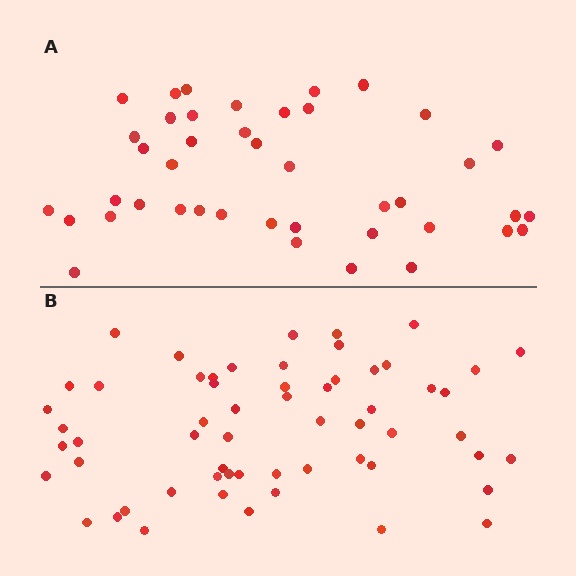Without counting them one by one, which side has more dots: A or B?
Region B (the bottom region) has more dots.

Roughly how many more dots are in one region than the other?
Region B has approximately 15 more dots than region A.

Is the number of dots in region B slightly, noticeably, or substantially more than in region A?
Region B has noticeably more, but not dramatically so. The ratio is roughly 1.4 to 1.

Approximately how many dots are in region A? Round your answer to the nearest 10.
About 40 dots. (The exact count is 42, which rounds to 40.)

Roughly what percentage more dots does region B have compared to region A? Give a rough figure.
About 40% more.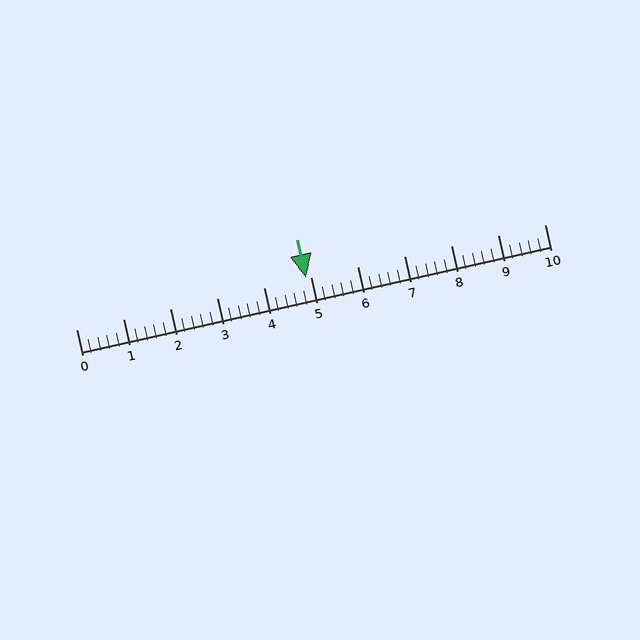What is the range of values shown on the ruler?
The ruler shows values from 0 to 10.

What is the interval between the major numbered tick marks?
The major tick marks are spaced 1 units apart.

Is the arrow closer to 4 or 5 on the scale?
The arrow is closer to 5.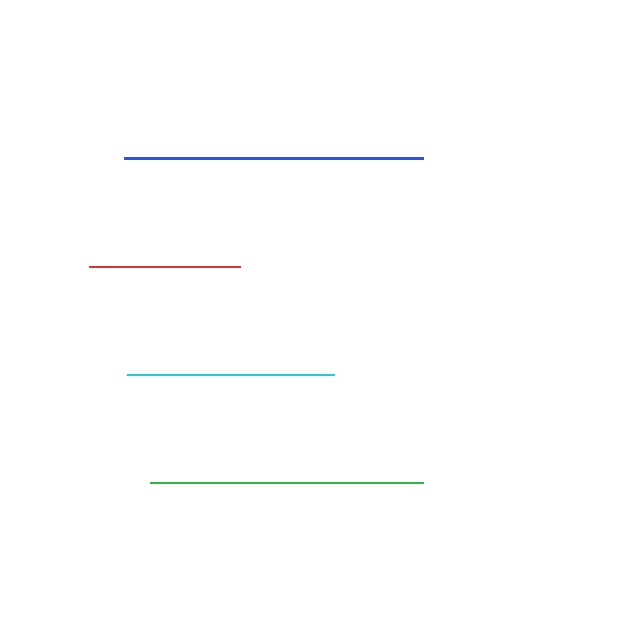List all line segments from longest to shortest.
From longest to shortest: blue, green, cyan, red.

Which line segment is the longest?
The blue line is the longest at approximately 299 pixels.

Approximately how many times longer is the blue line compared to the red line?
The blue line is approximately 2.0 times the length of the red line.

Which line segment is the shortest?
The red line is the shortest at approximately 151 pixels.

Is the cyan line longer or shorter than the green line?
The green line is longer than the cyan line.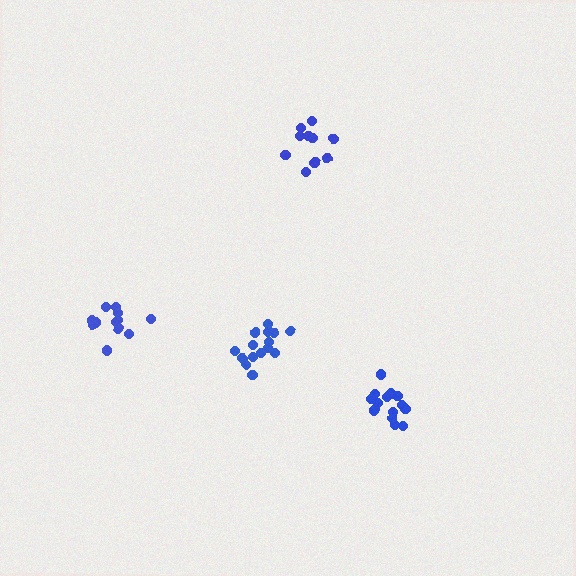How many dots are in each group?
Group 1: 15 dots, Group 2: 10 dots, Group 3: 12 dots, Group 4: 15 dots (52 total).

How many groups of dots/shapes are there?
There are 4 groups.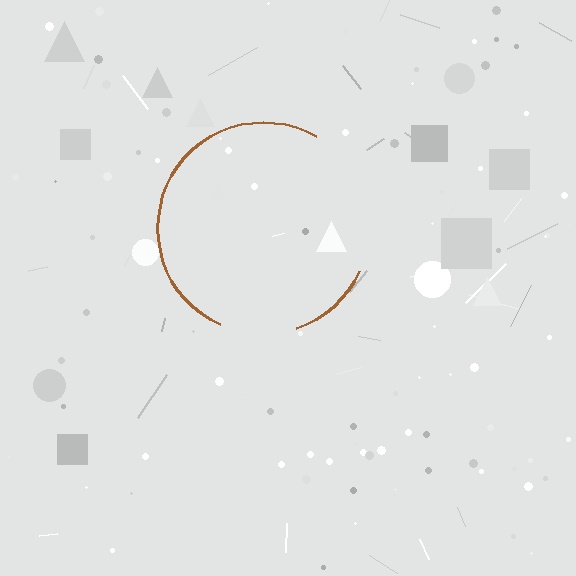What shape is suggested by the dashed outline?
The dashed outline suggests a circle.